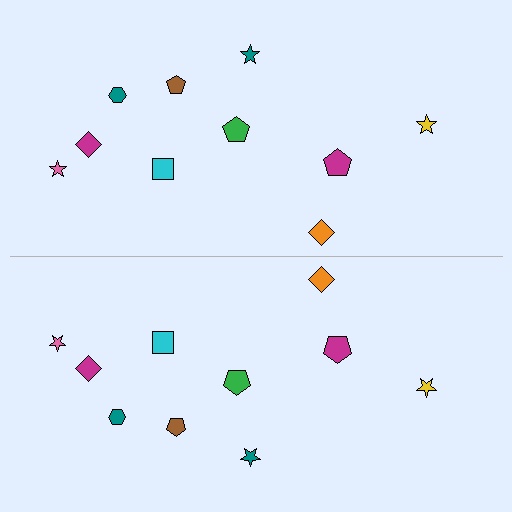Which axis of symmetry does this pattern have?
The pattern has a horizontal axis of symmetry running through the center of the image.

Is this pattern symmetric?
Yes, this pattern has bilateral (reflection) symmetry.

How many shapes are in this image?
There are 20 shapes in this image.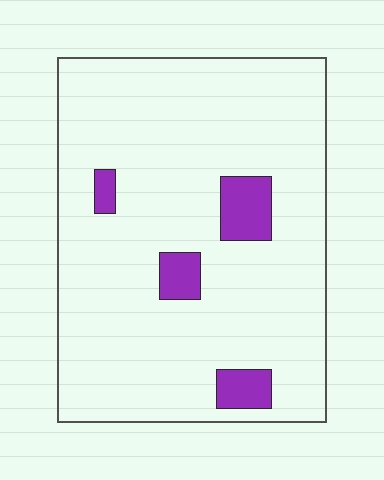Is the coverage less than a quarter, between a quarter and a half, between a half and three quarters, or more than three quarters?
Less than a quarter.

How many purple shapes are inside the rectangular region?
4.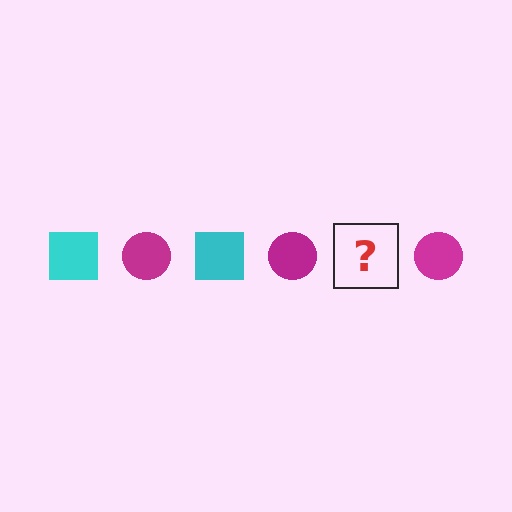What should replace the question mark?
The question mark should be replaced with a cyan square.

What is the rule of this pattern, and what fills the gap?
The rule is that the pattern alternates between cyan square and magenta circle. The gap should be filled with a cyan square.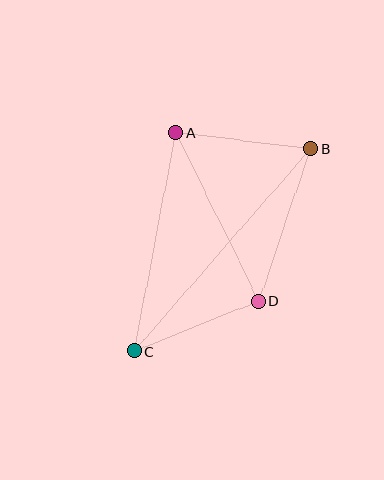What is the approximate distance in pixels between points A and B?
The distance between A and B is approximately 136 pixels.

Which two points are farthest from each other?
Points B and C are farthest from each other.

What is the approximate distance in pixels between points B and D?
The distance between B and D is approximately 161 pixels.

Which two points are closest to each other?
Points C and D are closest to each other.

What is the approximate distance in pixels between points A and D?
The distance between A and D is approximately 188 pixels.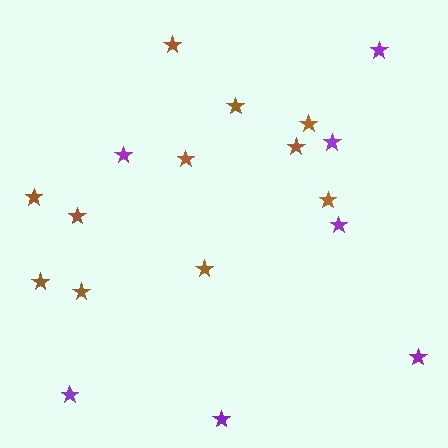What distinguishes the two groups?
There are 2 groups: one group of purple stars (7) and one group of brown stars (11).